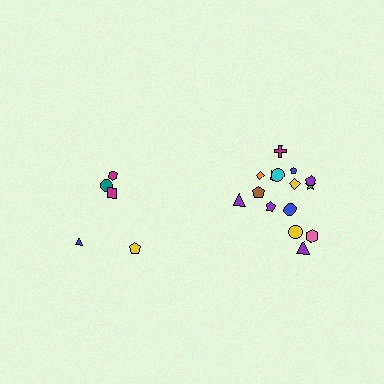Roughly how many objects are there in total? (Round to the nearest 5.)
Roughly 20 objects in total.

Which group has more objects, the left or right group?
The right group.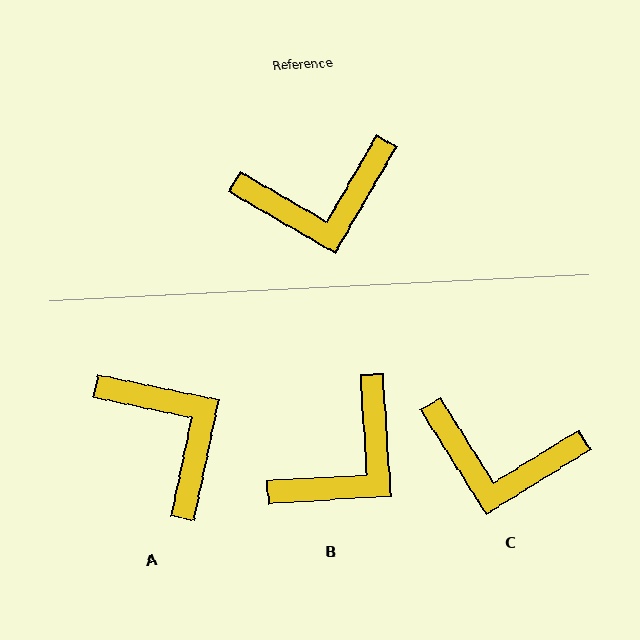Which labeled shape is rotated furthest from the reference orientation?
A, about 108 degrees away.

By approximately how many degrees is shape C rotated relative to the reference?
Approximately 28 degrees clockwise.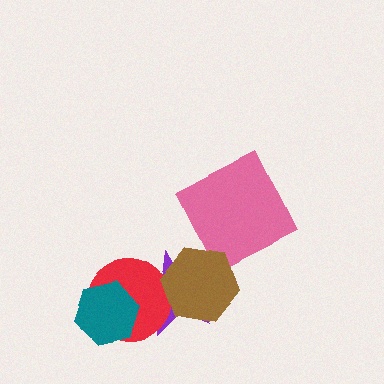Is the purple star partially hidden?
Yes, it is partially covered by another shape.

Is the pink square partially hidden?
No, no other shape covers it.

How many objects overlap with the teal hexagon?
1 object overlaps with the teal hexagon.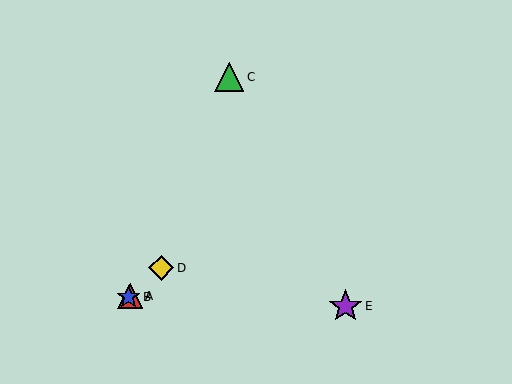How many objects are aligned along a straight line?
3 objects (A, B, D) are aligned along a straight line.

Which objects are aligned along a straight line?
Objects A, B, D are aligned along a straight line.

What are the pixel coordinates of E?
Object E is at (345, 306).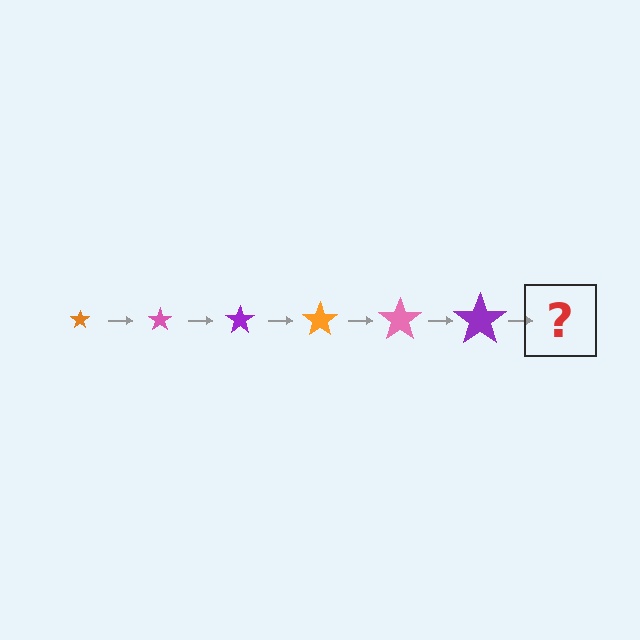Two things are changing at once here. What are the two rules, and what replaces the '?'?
The two rules are that the star grows larger each step and the color cycles through orange, pink, and purple. The '?' should be an orange star, larger than the previous one.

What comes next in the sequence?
The next element should be an orange star, larger than the previous one.